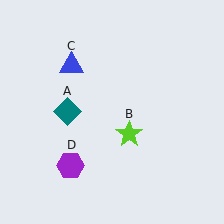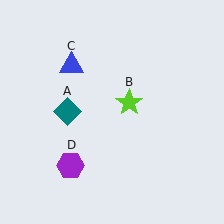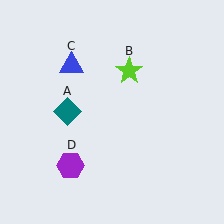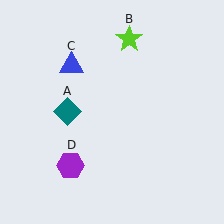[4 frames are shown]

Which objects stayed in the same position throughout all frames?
Teal diamond (object A) and blue triangle (object C) and purple hexagon (object D) remained stationary.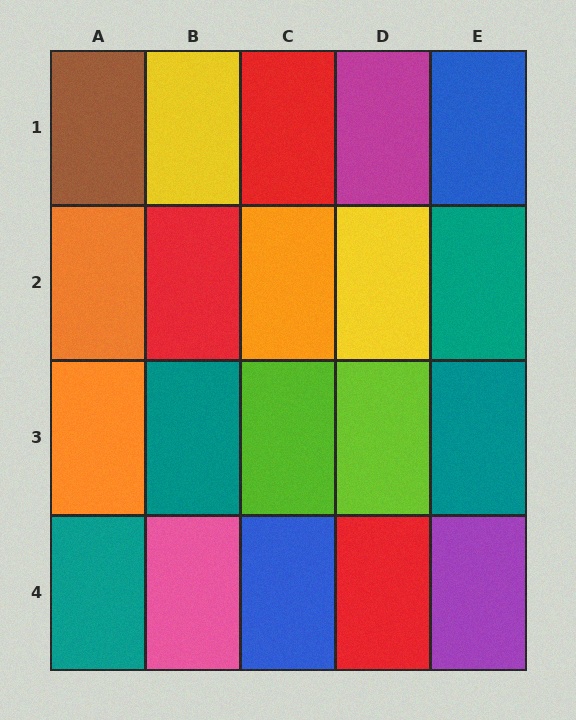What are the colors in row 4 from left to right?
Teal, pink, blue, red, purple.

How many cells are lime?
2 cells are lime.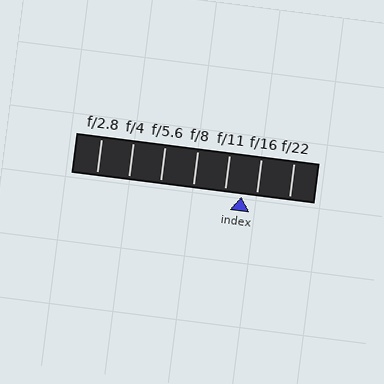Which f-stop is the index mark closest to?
The index mark is closest to f/16.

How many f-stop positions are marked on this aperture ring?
There are 7 f-stop positions marked.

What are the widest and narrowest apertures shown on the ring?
The widest aperture shown is f/2.8 and the narrowest is f/22.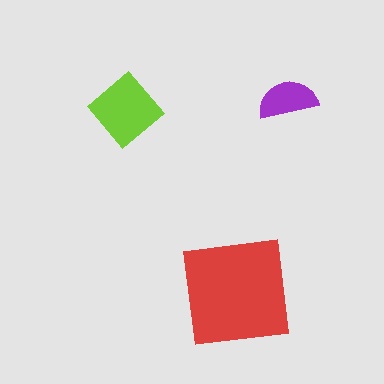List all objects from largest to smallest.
The red square, the lime diamond, the purple semicircle.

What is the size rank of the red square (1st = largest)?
1st.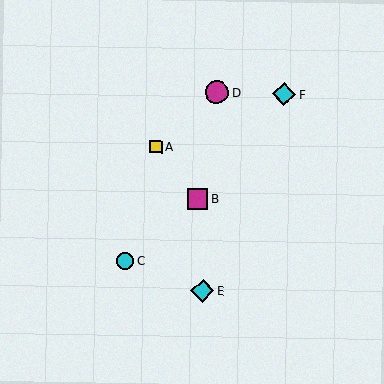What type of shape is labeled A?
Shape A is a yellow square.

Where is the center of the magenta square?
The center of the magenta square is at (197, 199).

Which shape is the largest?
The cyan diamond (labeled F) is the largest.